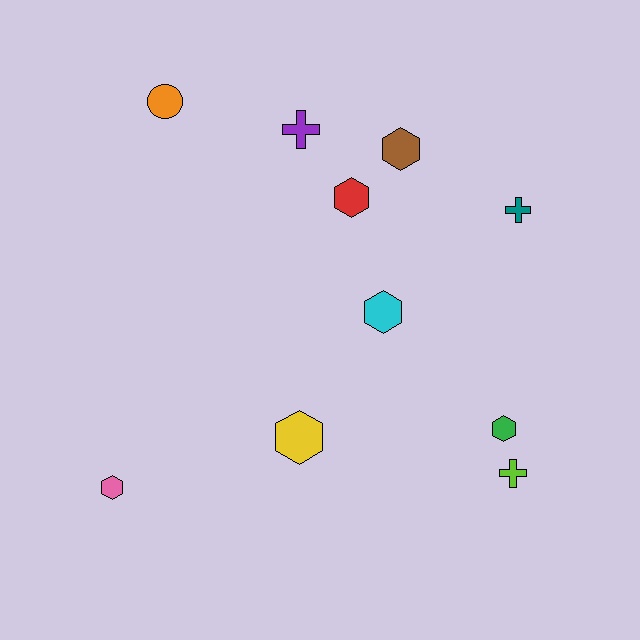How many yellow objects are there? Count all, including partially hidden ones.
There is 1 yellow object.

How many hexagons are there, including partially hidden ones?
There are 6 hexagons.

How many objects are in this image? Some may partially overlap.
There are 10 objects.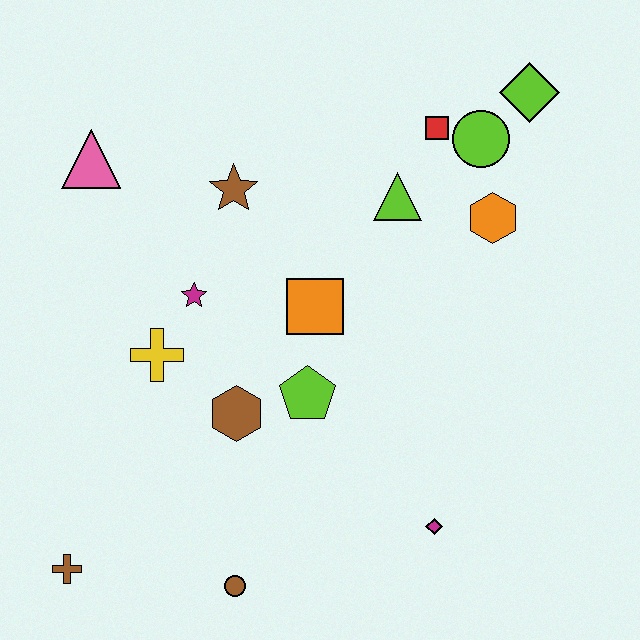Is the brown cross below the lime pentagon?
Yes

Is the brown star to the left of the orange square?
Yes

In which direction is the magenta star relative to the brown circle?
The magenta star is above the brown circle.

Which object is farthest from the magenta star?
The lime diamond is farthest from the magenta star.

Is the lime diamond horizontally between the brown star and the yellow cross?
No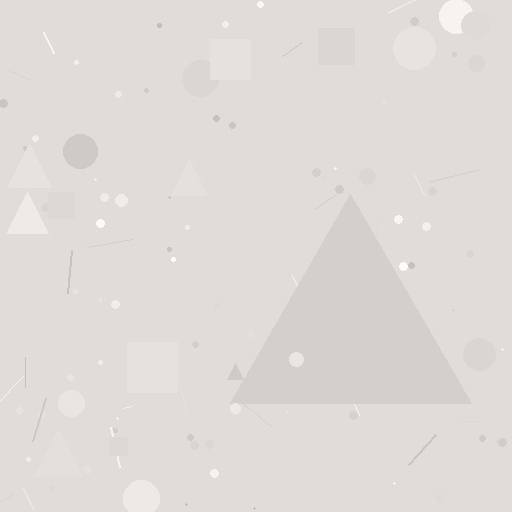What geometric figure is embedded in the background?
A triangle is embedded in the background.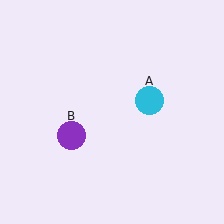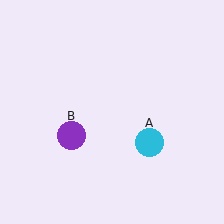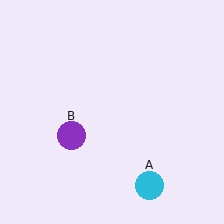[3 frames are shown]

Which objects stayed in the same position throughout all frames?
Purple circle (object B) remained stationary.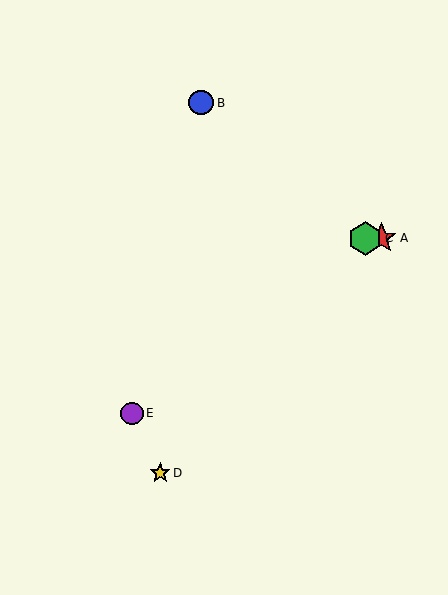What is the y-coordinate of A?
Object A is at y≈238.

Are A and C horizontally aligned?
Yes, both are at y≈238.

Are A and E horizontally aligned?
No, A is at y≈238 and E is at y≈414.